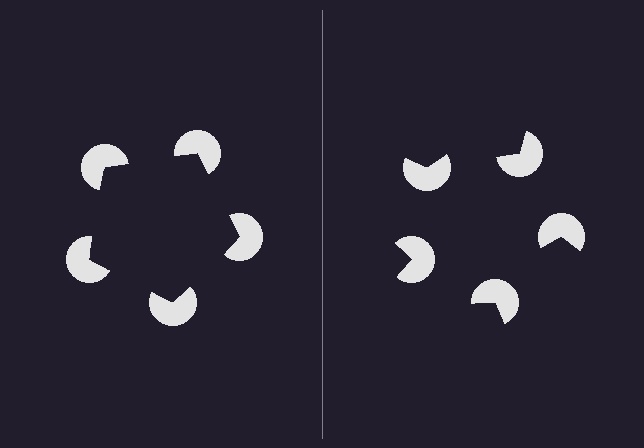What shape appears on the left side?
An illusory pentagon.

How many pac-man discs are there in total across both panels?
10 — 5 on each side.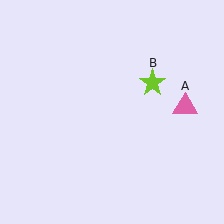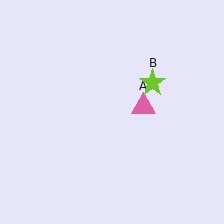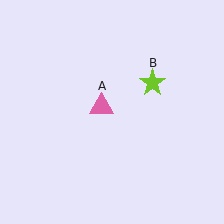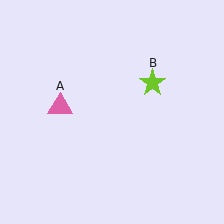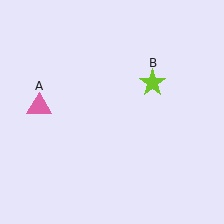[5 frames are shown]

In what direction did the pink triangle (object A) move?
The pink triangle (object A) moved left.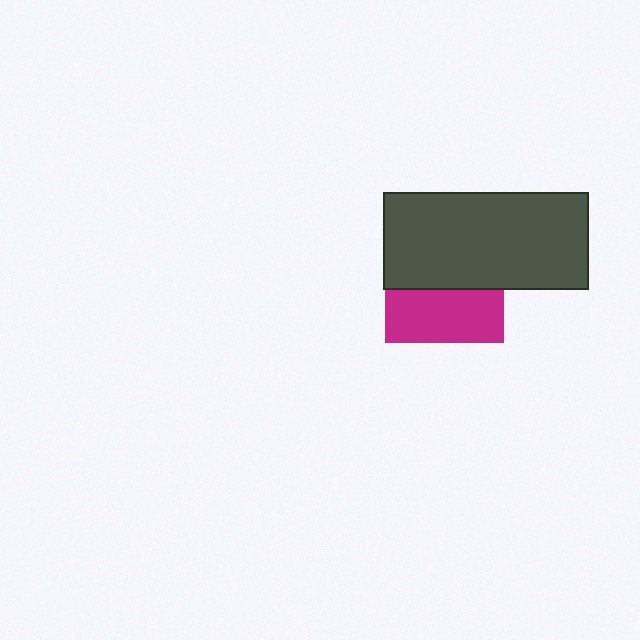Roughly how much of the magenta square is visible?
About half of it is visible (roughly 45%).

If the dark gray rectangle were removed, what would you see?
You would see the complete magenta square.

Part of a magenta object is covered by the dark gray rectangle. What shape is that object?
It is a square.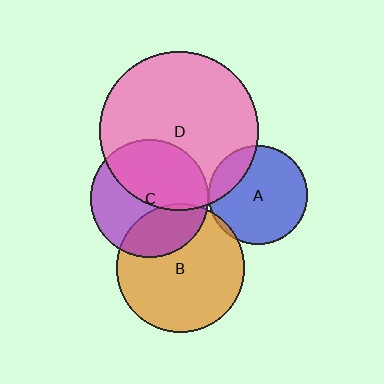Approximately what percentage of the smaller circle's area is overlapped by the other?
Approximately 50%.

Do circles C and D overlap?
Yes.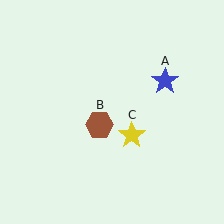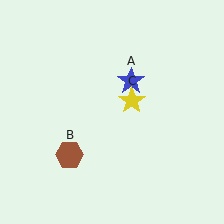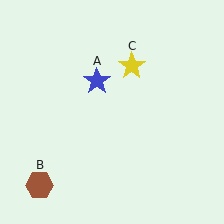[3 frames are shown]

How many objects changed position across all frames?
3 objects changed position: blue star (object A), brown hexagon (object B), yellow star (object C).